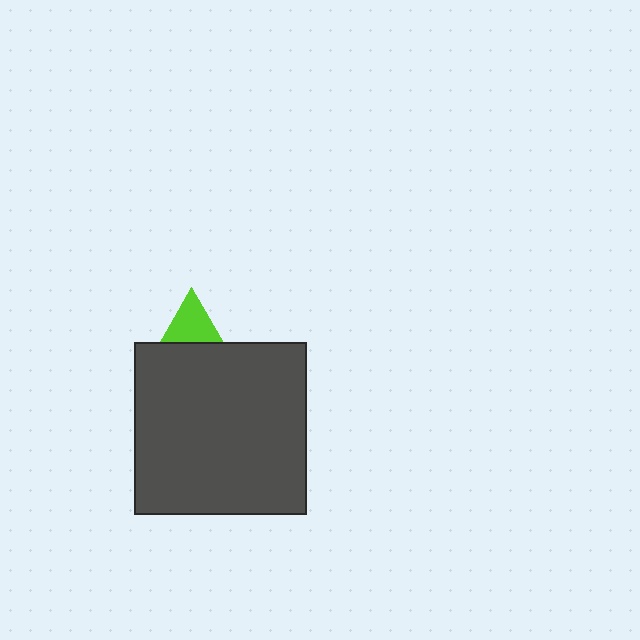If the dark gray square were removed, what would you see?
You would see the complete lime triangle.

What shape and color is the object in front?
The object in front is a dark gray square.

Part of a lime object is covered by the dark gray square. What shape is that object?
It is a triangle.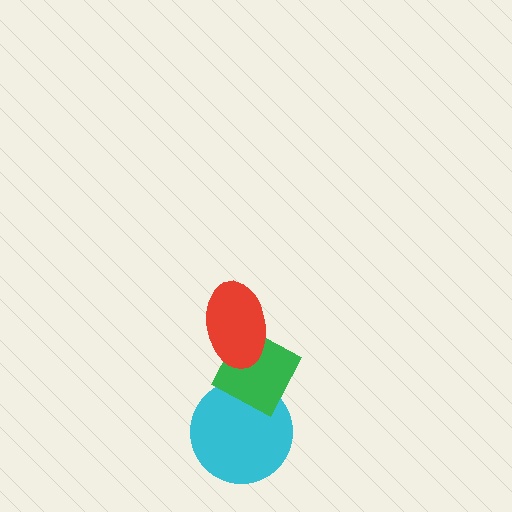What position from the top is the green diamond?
The green diamond is 2nd from the top.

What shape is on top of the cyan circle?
The green diamond is on top of the cyan circle.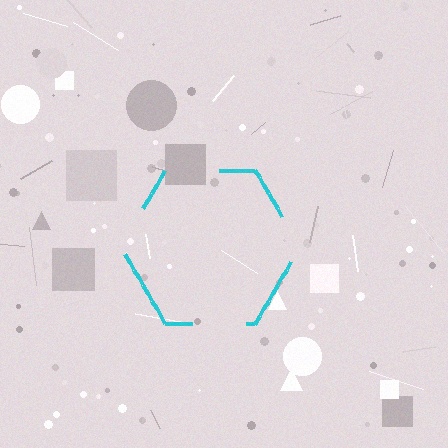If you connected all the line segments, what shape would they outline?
They would outline a hexagon.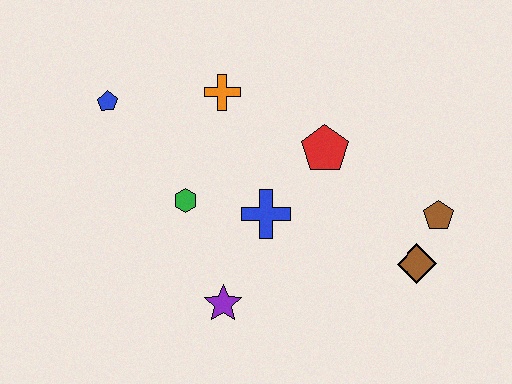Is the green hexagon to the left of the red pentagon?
Yes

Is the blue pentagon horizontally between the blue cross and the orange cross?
No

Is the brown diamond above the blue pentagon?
No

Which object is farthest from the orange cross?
The brown diamond is farthest from the orange cross.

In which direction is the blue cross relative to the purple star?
The blue cross is above the purple star.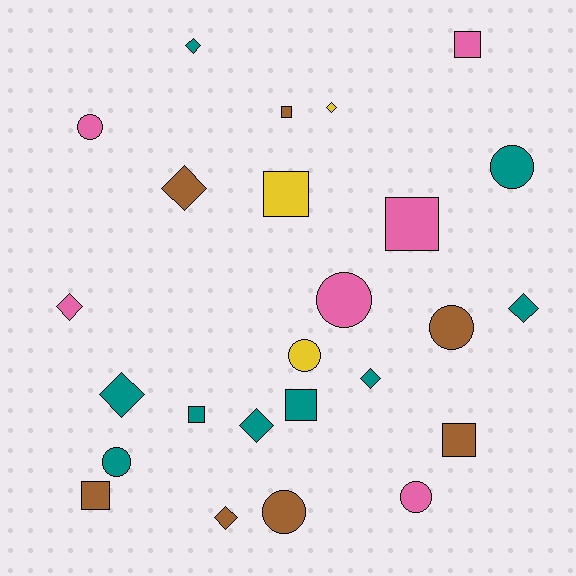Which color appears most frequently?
Teal, with 9 objects.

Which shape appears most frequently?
Diamond, with 9 objects.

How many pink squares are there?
There are 2 pink squares.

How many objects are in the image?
There are 25 objects.